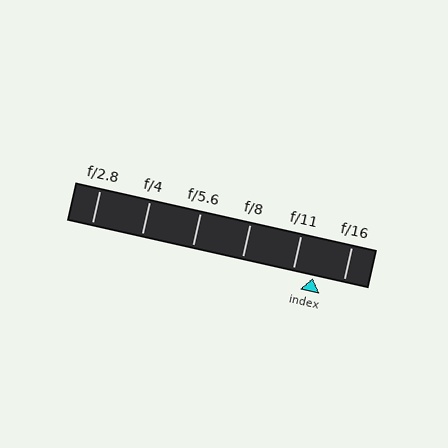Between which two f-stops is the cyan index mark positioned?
The index mark is between f/11 and f/16.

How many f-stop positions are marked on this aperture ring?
There are 6 f-stop positions marked.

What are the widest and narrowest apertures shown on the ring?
The widest aperture shown is f/2.8 and the narrowest is f/16.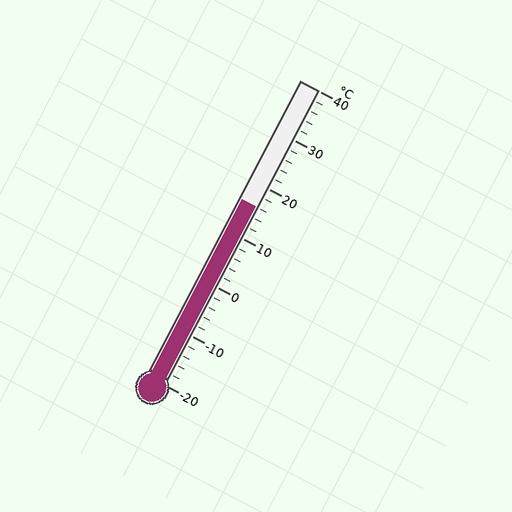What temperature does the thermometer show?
The thermometer shows approximately 16°C.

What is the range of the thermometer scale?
The thermometer scale ranges from -20°C to 40°C.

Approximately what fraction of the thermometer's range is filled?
The thermometer is filled to approximately 60% of its range.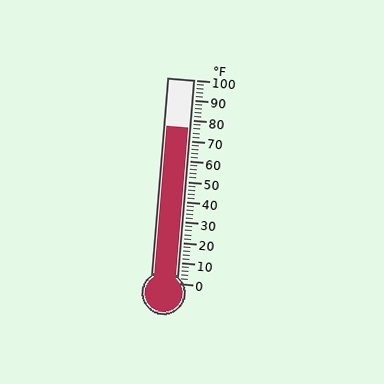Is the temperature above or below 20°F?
The temperature is above 20°F.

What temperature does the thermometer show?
The thermometer shows approximately 76°F.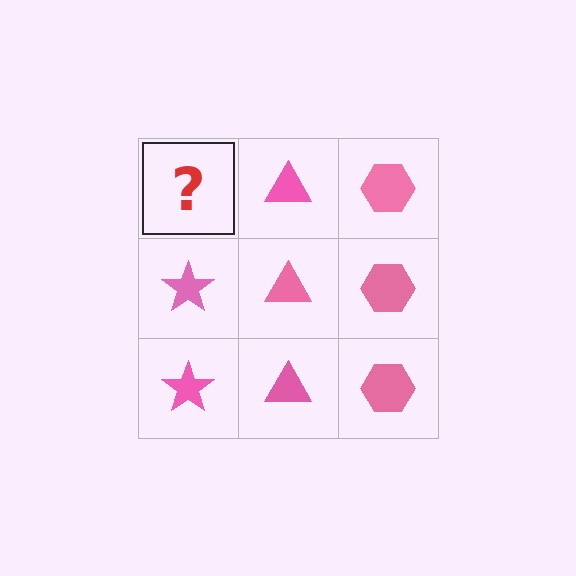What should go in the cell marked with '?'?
The missing cell should contain a pink star.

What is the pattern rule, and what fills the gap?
The rule is that each column has a consistent shape. The gap should be filled with a pink star.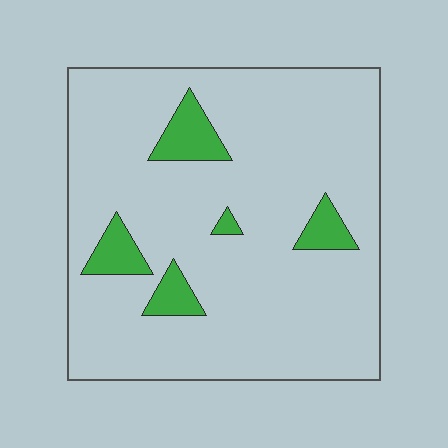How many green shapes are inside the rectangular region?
5.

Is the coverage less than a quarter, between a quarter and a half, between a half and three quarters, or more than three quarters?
Less than a quarter.